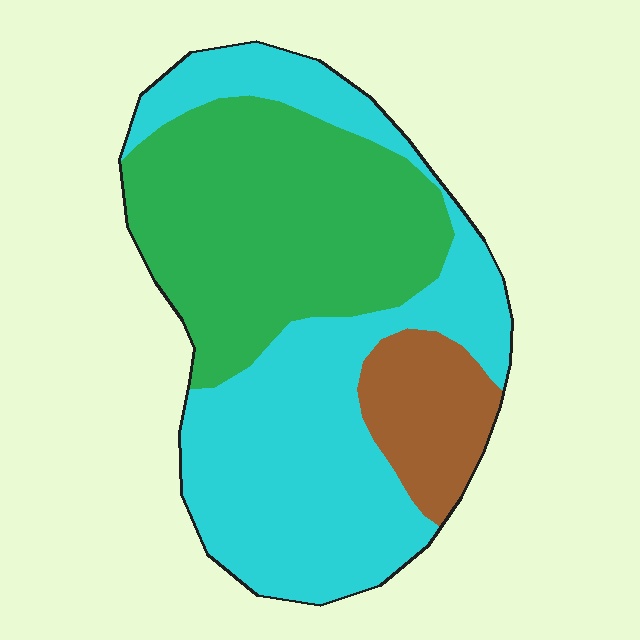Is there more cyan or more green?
Cyan.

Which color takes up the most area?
Cyan, at roughly 50%.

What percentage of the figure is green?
Green covers 40% of the figure.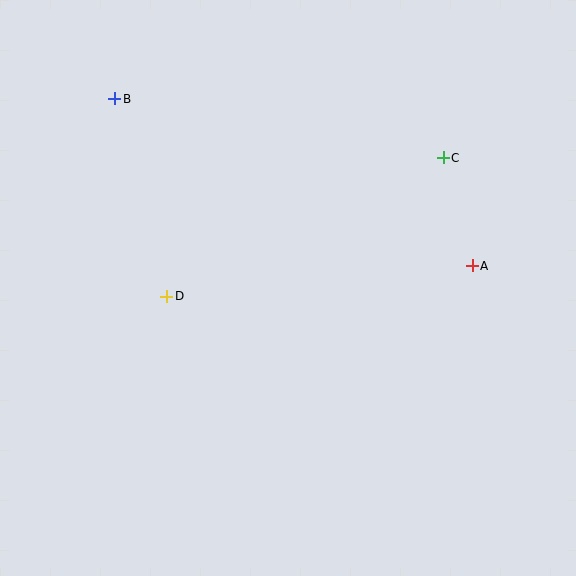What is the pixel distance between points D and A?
The distance between D and A is 307 pixels.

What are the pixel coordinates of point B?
Point B is at (115, 99).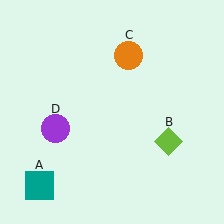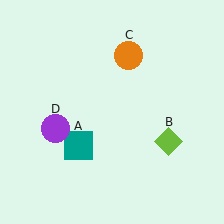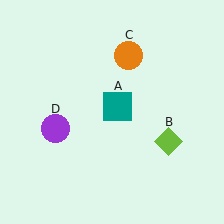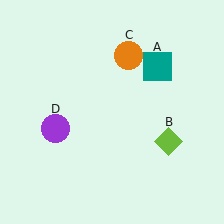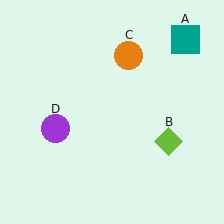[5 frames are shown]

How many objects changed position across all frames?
1 object changed position: teal square (object A).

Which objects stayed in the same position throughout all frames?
Lime diamond (object B) and orange circle (object C) and purple circle (object D) remained stationary.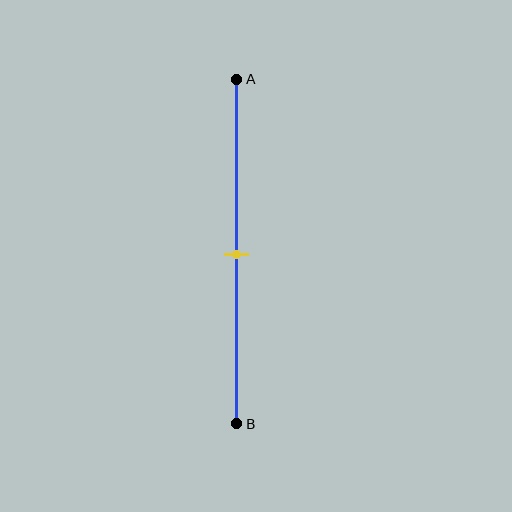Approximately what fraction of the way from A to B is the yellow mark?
The yellow mark is approximately 50% of the way from A to B.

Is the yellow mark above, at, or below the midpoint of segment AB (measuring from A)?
The yellow mark is approximately at the midpoint of segment AB.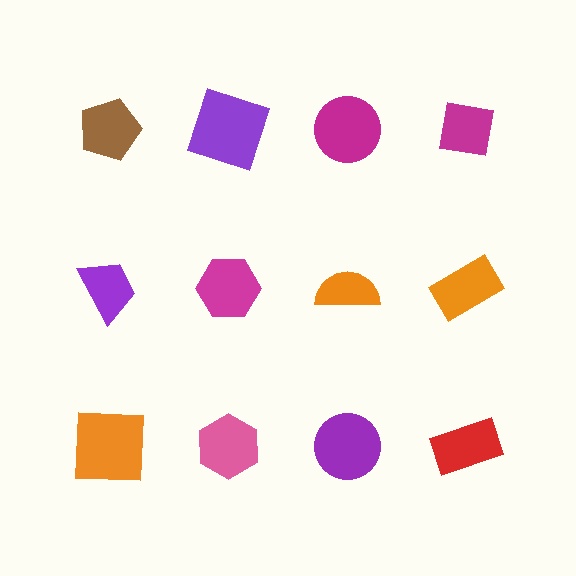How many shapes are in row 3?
4 shapes.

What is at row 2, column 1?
A purple trapezoid.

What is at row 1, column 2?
A purple square.